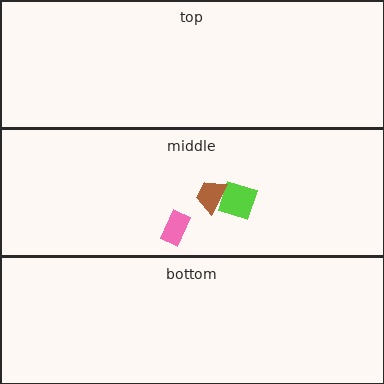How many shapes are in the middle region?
3.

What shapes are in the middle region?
The lime diamond, the pink rectangle, the brown trapezoid.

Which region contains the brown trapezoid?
The middle region.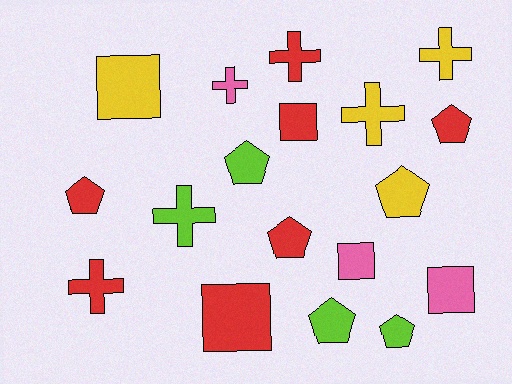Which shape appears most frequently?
Pentagon, with 7 objects.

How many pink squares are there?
There are 2 pink squares.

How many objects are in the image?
There are 18 objects.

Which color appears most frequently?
Red, with 7 objects.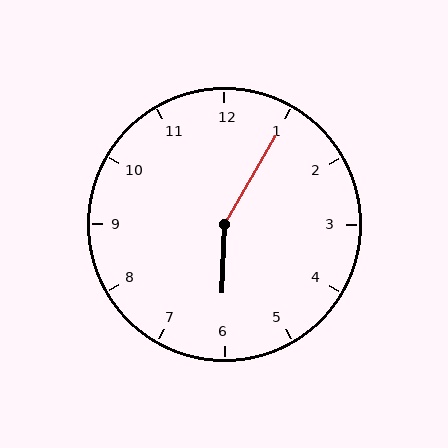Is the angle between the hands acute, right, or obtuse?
It is obtuse.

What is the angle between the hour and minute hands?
Approximately 152 degrees.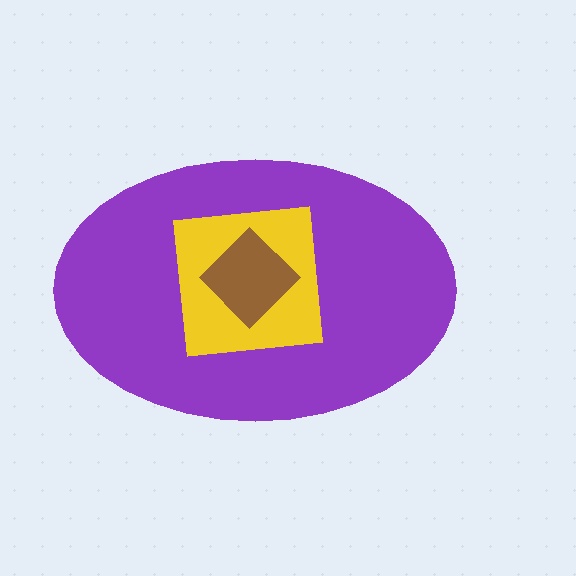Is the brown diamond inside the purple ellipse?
Yes.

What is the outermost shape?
The purple ellipse.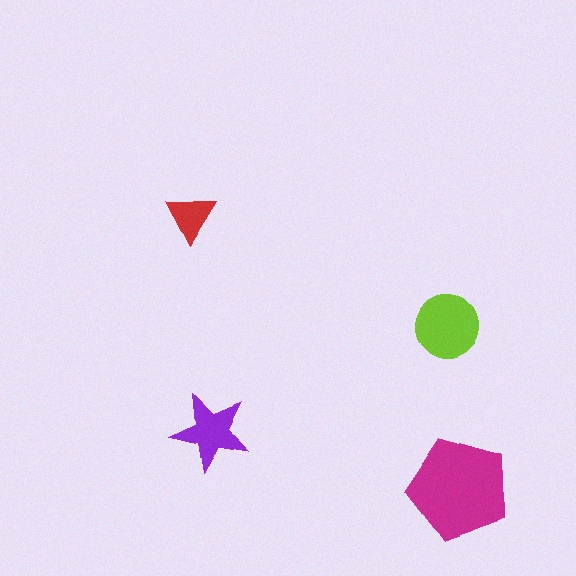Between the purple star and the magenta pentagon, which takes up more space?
The magenta pentagon.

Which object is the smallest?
The red triangle.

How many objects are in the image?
There are 4 objects in the image.